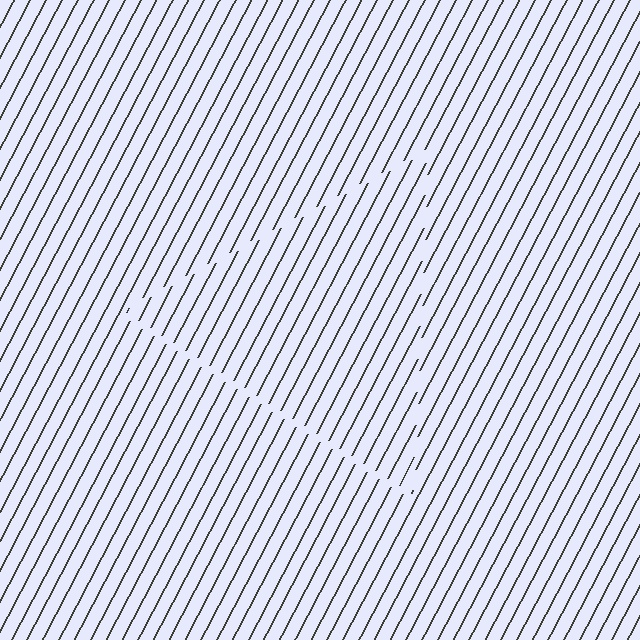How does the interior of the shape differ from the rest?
The interior of the shape contains the same grating, shifted by half a period — the contour is defined by the phase discontinuity where line-ends from the inner and outer gratings abut.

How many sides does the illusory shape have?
3 sides — the line-ends trace a triangle.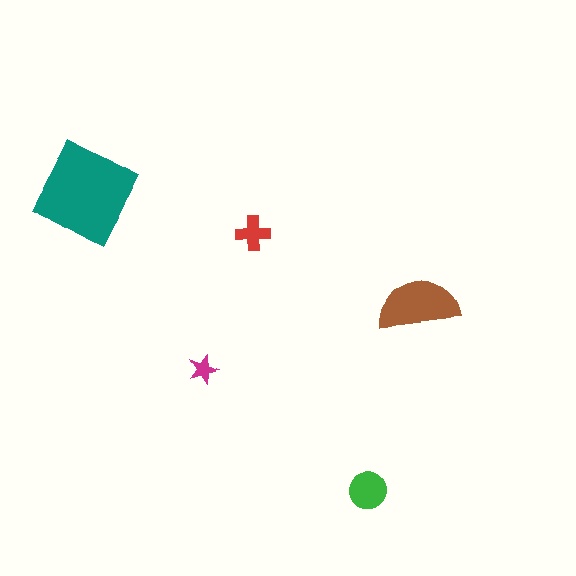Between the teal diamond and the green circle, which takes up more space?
The teal diamond.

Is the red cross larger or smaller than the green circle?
Smaller.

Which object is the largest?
The teal diamond.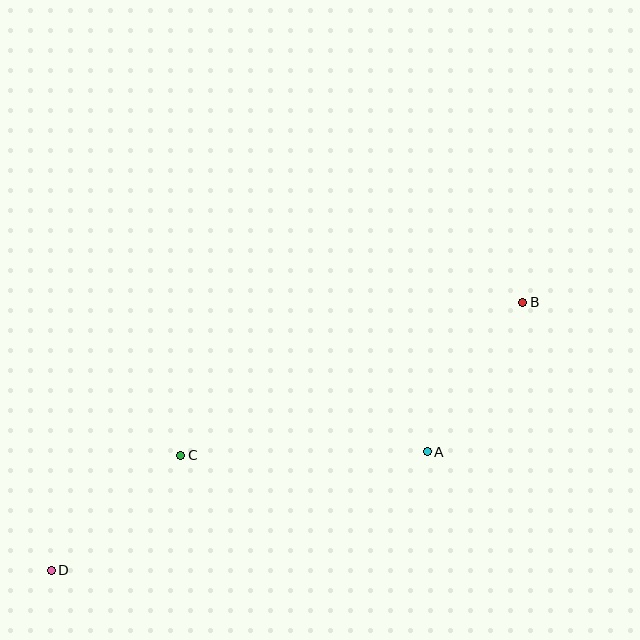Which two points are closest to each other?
Points C and D are closest to each other.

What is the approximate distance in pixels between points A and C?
The distance between A and C is approximately 247 pixels.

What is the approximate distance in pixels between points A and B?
The distance between A and B is approximately 177 pixels.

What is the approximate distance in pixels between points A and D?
The distance between A and D is approximately 394 pixels.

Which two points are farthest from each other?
Points B and D are farthest from each other.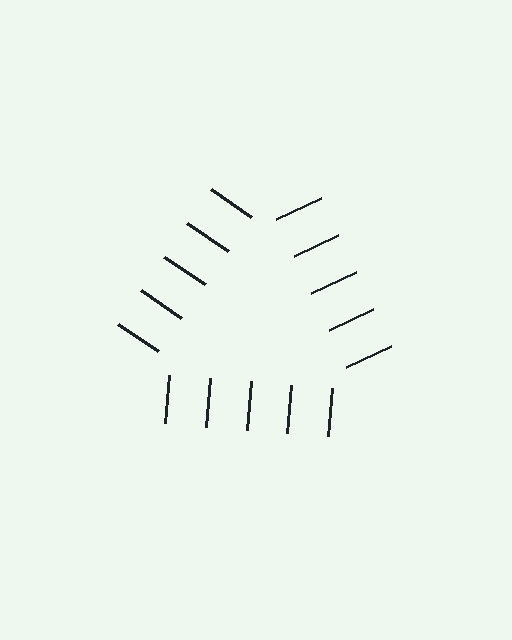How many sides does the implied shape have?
3 sides — the line-ends trace a triangle.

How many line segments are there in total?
15 — 5 along each of the 3 edges.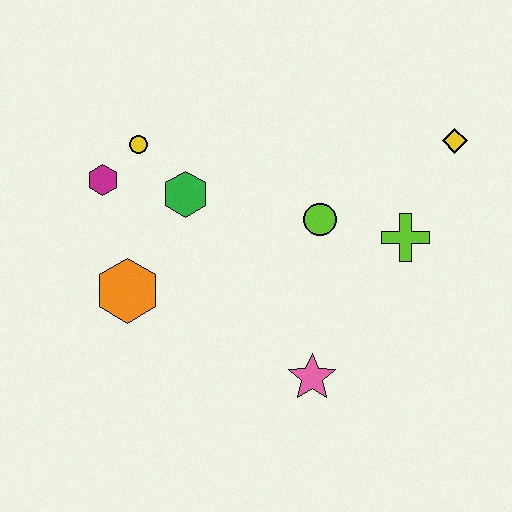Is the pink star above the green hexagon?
No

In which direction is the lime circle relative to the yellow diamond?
The lime circle is to the left of the yellow diamond.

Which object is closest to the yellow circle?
The magenta hexagon is closest to the yellow circle.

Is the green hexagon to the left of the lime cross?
Yes